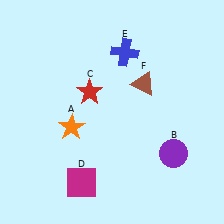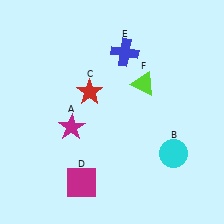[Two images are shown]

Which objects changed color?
A changed from orange to magenta. B changed from purple to cyan. F changed from brown to lime.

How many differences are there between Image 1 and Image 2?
There are 3 differences between the two images.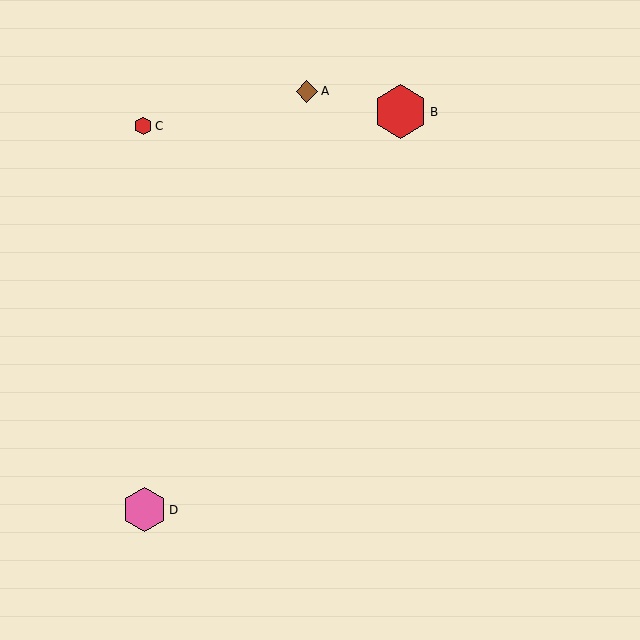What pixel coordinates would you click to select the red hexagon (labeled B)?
Click at (400, 112) to select the red hexagon B.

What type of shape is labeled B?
Shape B is a red hexagon.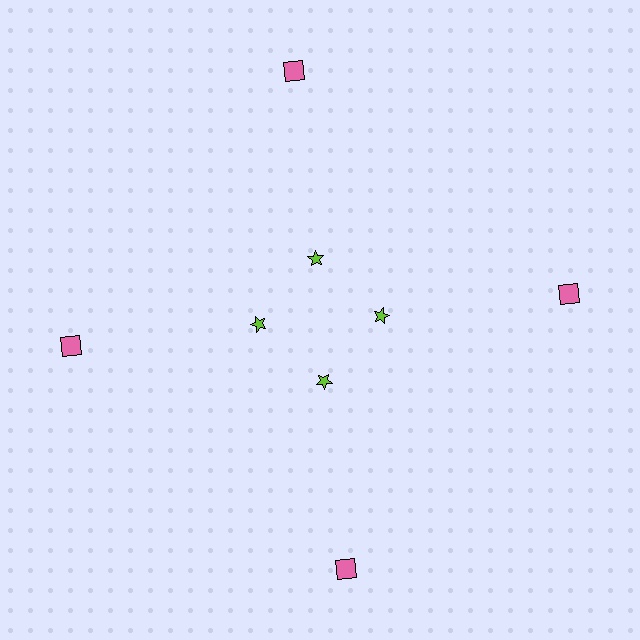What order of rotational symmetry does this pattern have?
This pattern has 4-fold rotational symmetry.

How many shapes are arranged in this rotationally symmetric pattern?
There are 8 shapes, arranged in 4 groups of 2.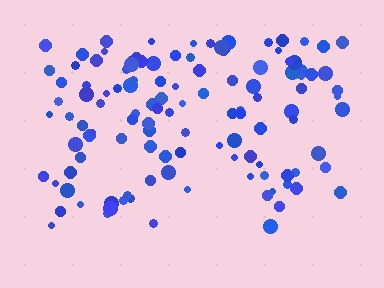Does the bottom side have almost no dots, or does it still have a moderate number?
Still a moderate number, just noticeably fewer than the top.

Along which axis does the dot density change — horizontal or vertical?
Vertical.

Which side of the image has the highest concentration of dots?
The top.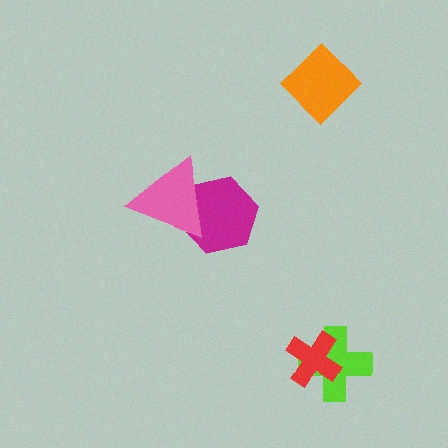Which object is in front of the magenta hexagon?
The pink triangle is in front of the magenta hexagon.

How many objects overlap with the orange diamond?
0 objects overlap with the orange diamond.